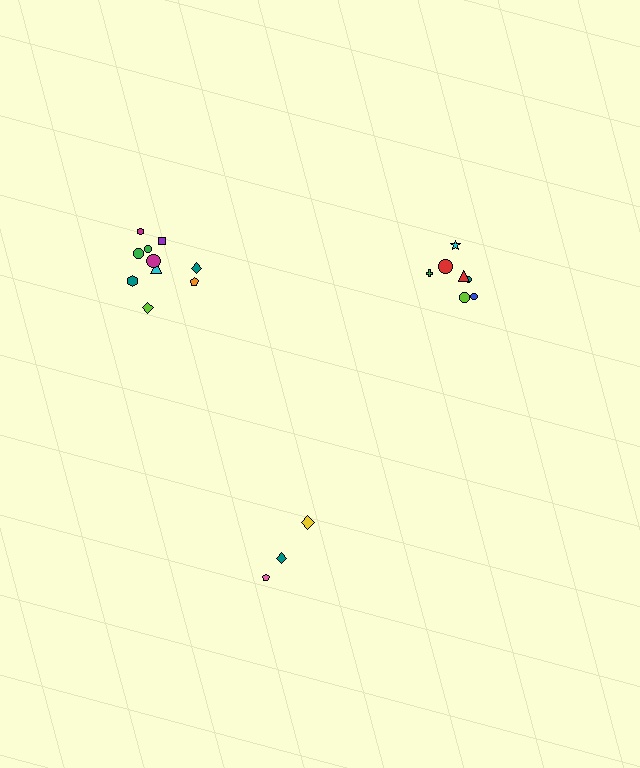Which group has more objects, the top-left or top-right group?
The top-left group.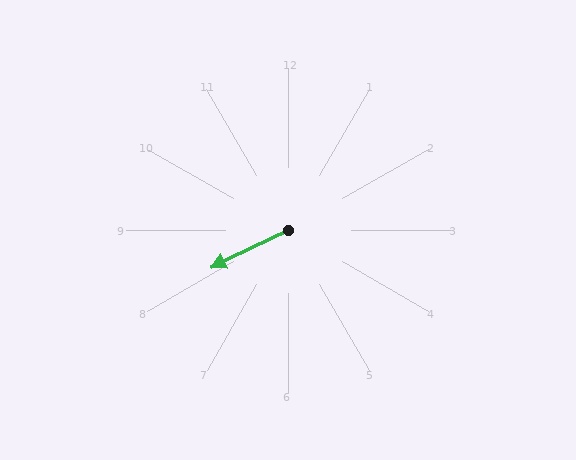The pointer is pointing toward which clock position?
Roughly 8 o'clock.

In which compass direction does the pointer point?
Southwest.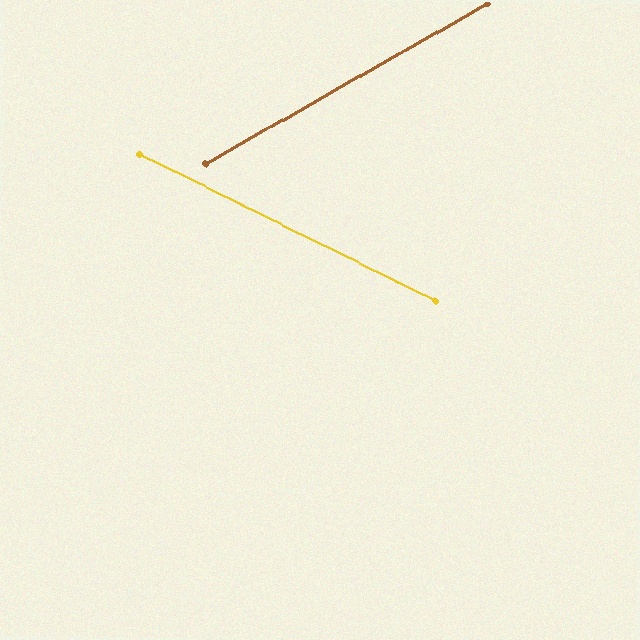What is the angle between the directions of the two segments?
Approximately 56 degrees.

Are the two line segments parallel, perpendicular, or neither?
Neither parallel nor perpendicular — they differ by about 56°.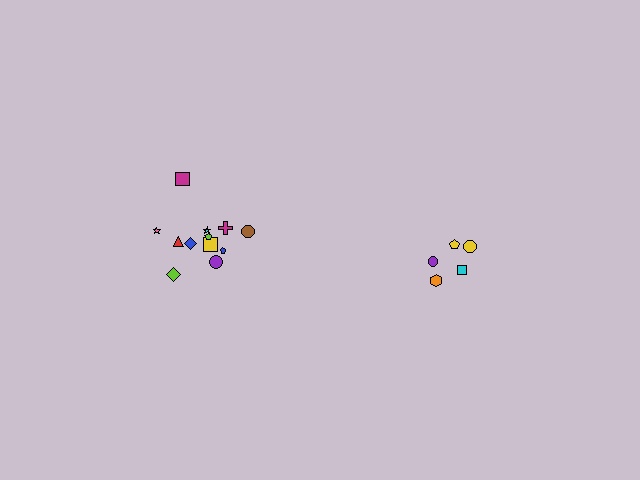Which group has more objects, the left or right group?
The left group.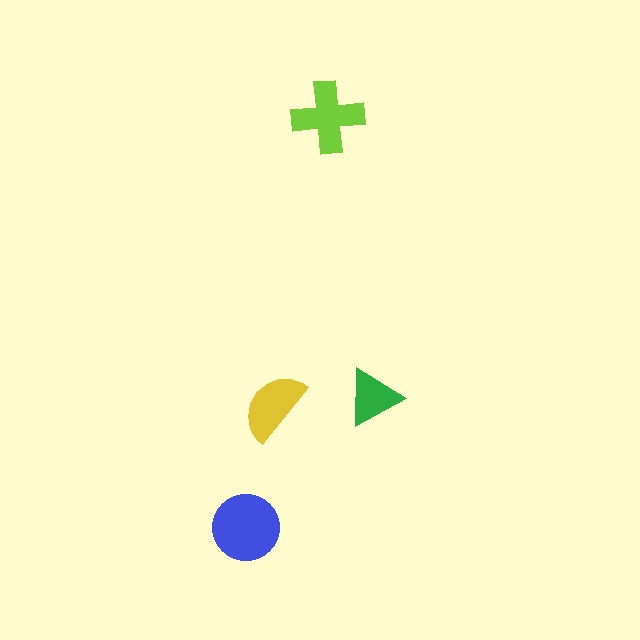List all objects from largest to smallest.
The blue circle, the lime cross, the yellow semicircle, the green triangle.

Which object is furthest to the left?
The blue circle is leftmost.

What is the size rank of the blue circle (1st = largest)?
1st.